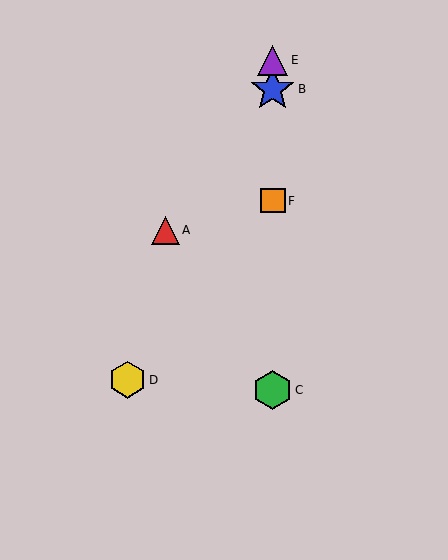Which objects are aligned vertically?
Objects B, C, E, F are aligned vertically.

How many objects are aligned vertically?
4 objects (B, C, E, F) are aligned vertically.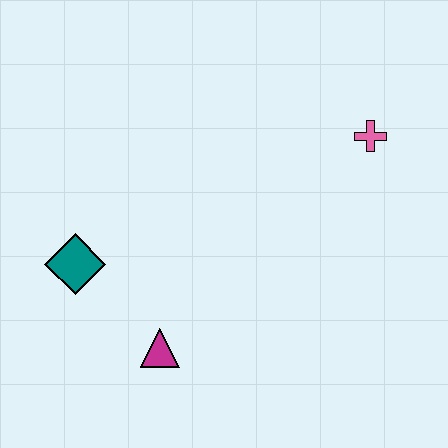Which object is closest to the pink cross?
The magenta triangle is closest to the pink cross.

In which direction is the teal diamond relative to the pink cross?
The teal diamond is to the left of the pink cross.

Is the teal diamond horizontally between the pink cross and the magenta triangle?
No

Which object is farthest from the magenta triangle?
The pink cross is farthest from the magenta triangle.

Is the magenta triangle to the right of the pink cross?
No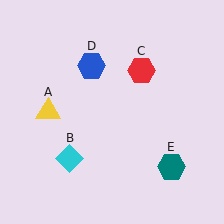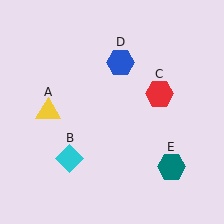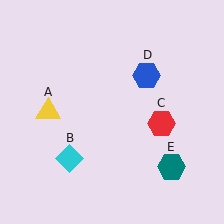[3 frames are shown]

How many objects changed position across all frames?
2 objects changed position: red hexagon (object C), blue hexagon (object D).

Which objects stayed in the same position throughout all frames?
Yellow triangle (object A) and cyan diamond (object B) and teal hexagon (object E) remained stationary.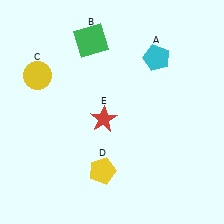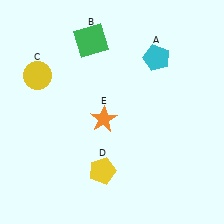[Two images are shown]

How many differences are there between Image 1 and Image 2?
There is 1 difference between the two images.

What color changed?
The star (E) changed from red in Image 1 to orange in Image 2.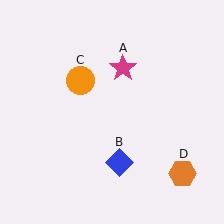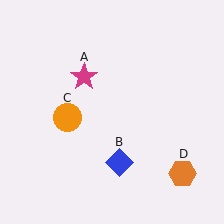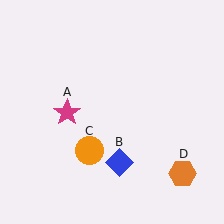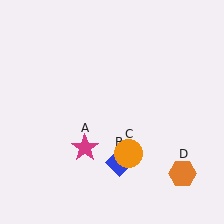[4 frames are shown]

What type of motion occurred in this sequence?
The magenta star (object A), orange circle (object C) rotated counterclockwise around the center of the scene.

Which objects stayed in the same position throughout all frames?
Blue diamond (object B) and orange hexagon (object D) remained stationary.